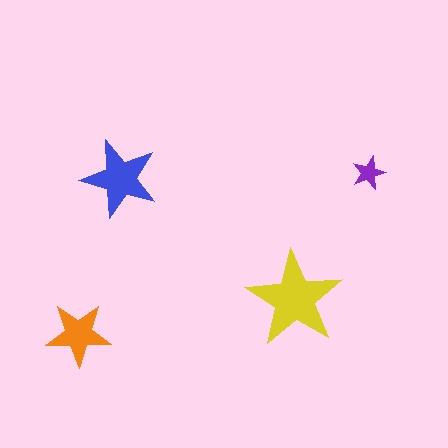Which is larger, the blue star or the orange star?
The blue one.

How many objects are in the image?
There are 4 objects in the image.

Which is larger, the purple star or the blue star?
The blue one.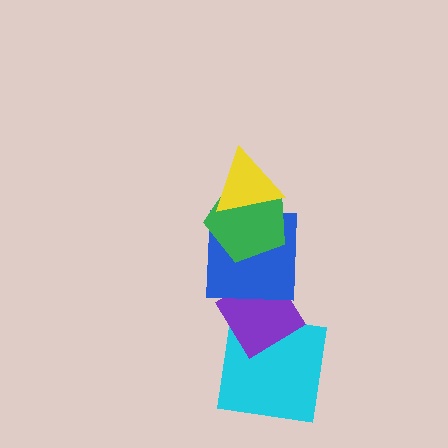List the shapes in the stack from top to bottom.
From top to bottom: the yellow triangle, the green pentagon, the blue square, the purple diamond, the cyan square.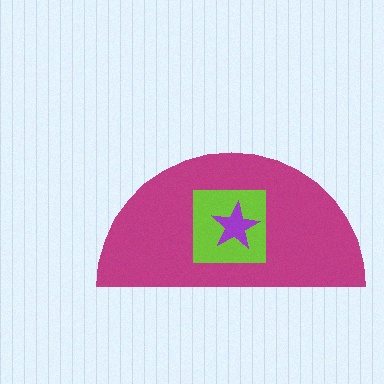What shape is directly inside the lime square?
The purple star.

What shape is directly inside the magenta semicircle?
The lime square.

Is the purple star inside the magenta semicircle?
Yes.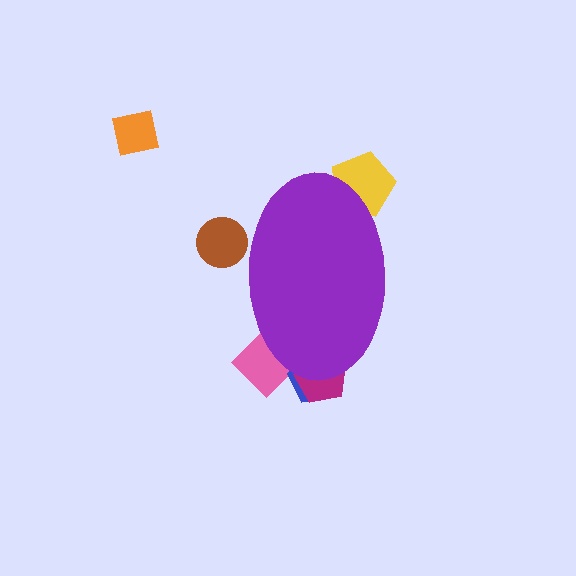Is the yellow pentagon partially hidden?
Yes, the yellow pentagon is partially hidden behind the purple ellipse.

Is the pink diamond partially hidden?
Yes, the pink diamond is partially hidden behind the purple ellipse.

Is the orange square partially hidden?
No, the orange square is fully visible.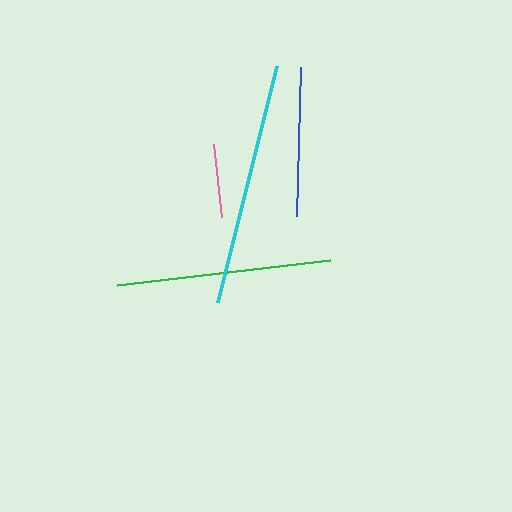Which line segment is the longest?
The cyan line is the longest at approximately 243 pixels.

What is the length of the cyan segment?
The cyan segment is approximately 243 pixels long.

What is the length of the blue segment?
The blue segment is approximately 149 pixels long.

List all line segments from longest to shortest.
From longest to shortest: cyan, green, blue, pink.